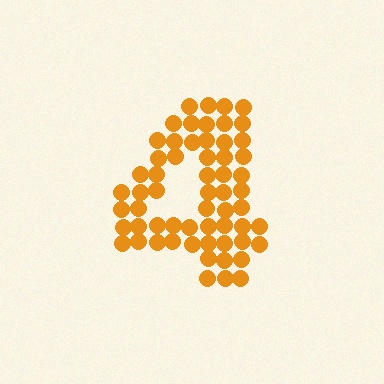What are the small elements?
The small elements are circles.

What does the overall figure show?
The overall figure shows the digit 4.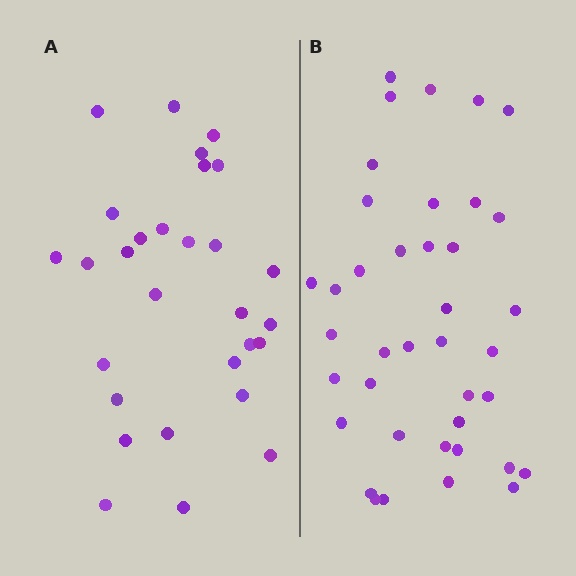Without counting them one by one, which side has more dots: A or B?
Region B (the right region) has more dots.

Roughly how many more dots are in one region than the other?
Region B has roughly 10 or so more dots than region A.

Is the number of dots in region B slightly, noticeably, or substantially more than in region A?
Region B has noticeably more, but not dramatically so. The ratio is roughly 1.3 to 1.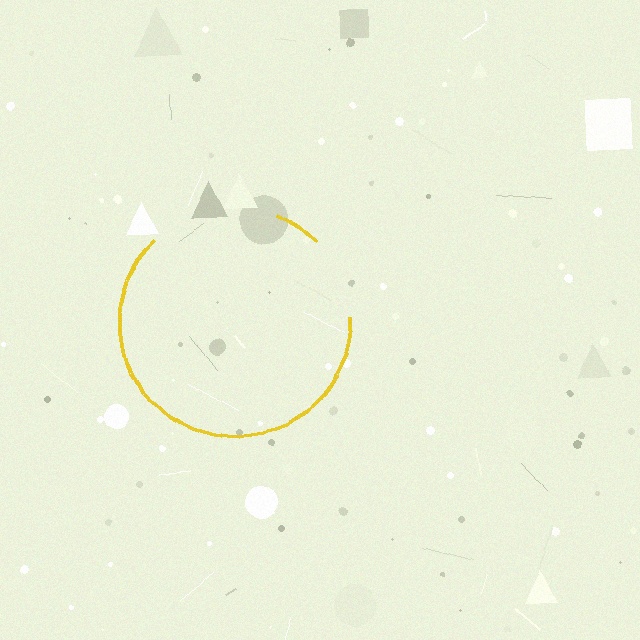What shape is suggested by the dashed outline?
The dashed outline suggests a circle.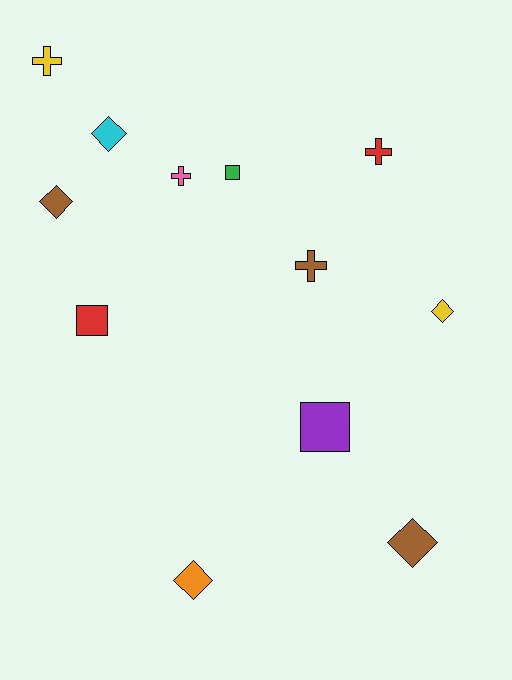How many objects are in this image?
There are 12 objects.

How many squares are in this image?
There are 3 squares.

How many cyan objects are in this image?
There is 1 cyan object.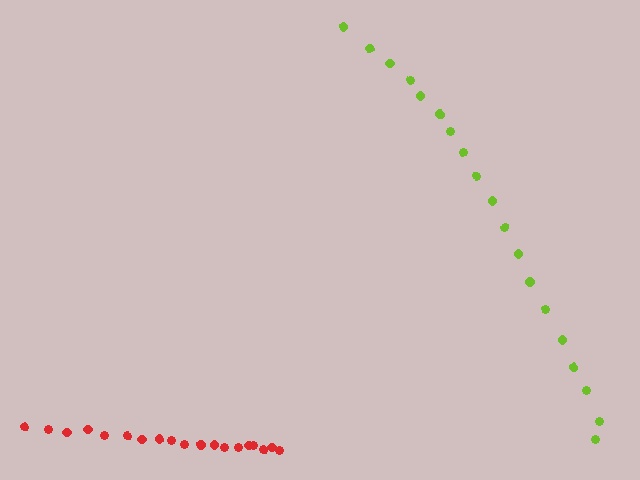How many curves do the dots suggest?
There are 2 distinct paths.